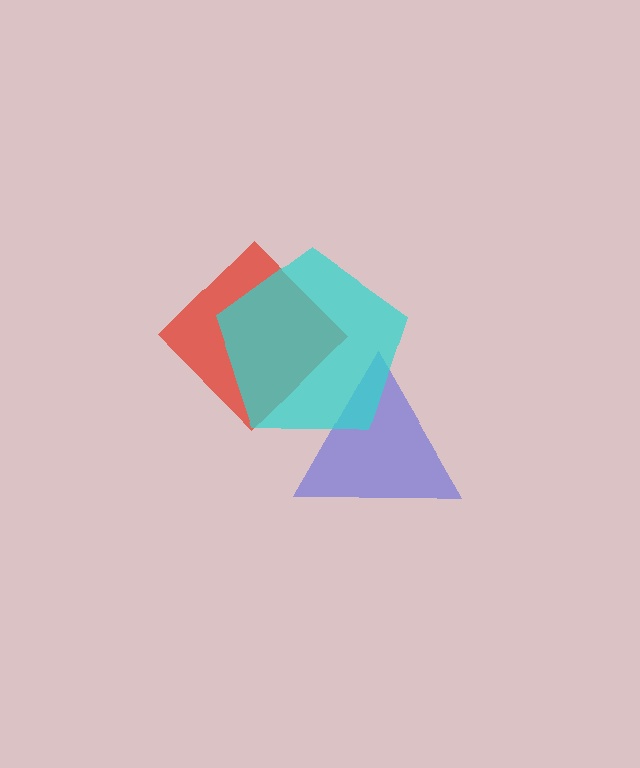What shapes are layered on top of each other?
The layered shapes are: a red diamond, a blue triangle, a cyan pentagon.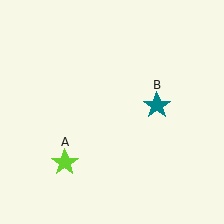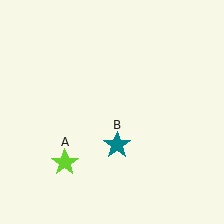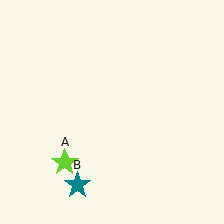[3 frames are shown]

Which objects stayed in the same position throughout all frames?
Lime star (object A) remained stationary.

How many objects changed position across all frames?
1 object changed position: teal star (object B).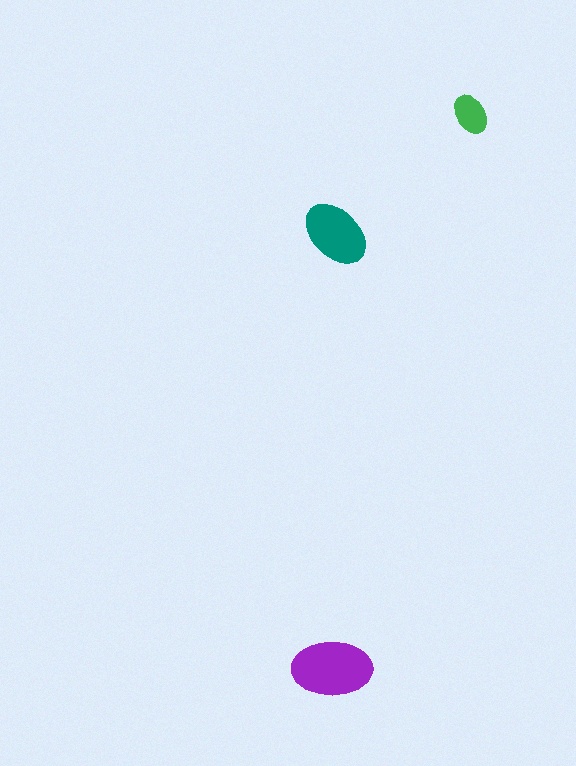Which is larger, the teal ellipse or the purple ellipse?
The purple one.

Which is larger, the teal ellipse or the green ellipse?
The teal one.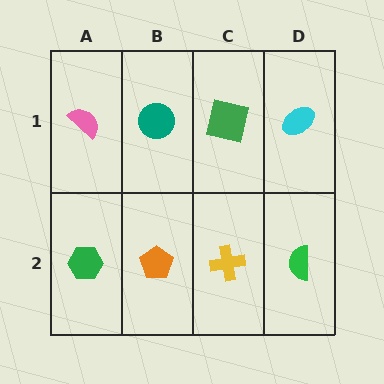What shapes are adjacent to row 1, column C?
A yellow cross (row 2, column C), a teal circle (row 1, column B), a cyan ellipse (row 1, column D).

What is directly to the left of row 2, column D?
A yellow cross.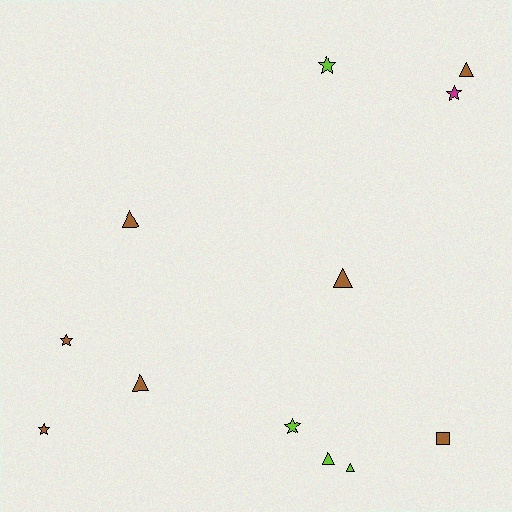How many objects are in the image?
There are 12 objects.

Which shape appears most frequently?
Triangle, with 6 objects.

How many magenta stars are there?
There is 1 magenta star.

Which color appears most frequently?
Brown, with 7 objects.